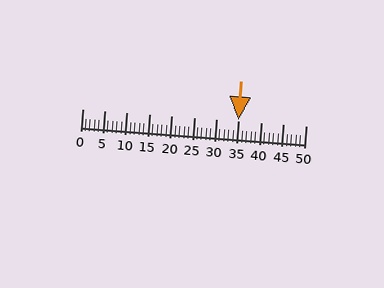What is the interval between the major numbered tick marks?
The major tick marks are spaced 5 units apart.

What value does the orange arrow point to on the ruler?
The orange arrow points to approximately 35.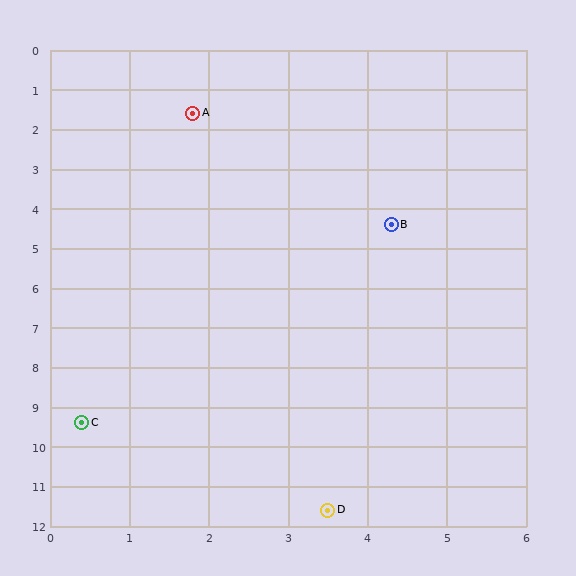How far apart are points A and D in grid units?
Points A and D are about 10.1 grid units apart.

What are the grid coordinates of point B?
Point B is at approximately (4.3, 4.4).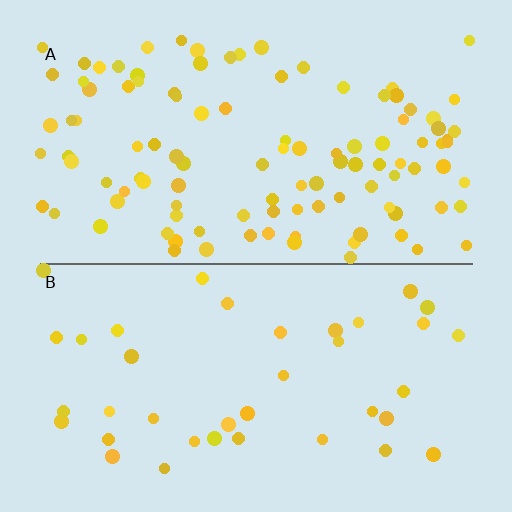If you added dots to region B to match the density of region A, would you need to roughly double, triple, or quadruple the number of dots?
Approximately triple.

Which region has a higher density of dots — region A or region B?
A (the top).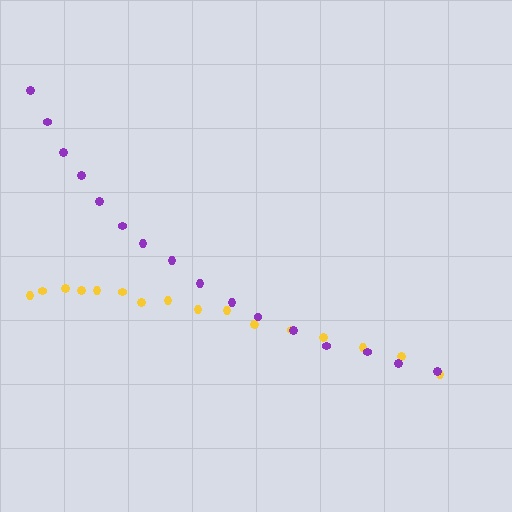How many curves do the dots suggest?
There are 2 distinct paths.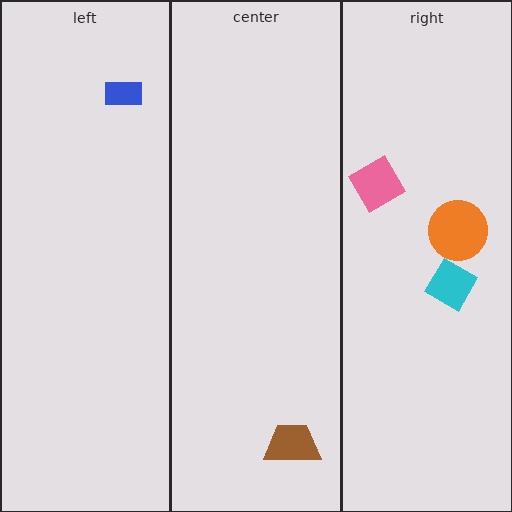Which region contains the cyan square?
The right region.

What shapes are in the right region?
The pink diamond, the cyan square, the orange circle.